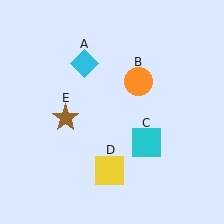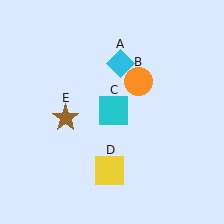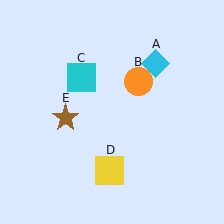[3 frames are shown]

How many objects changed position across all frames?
2 objects changed position: cyan diamond (object A), cyan square (object C).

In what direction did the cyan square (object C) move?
The cyan square (object C) moved up and to the left.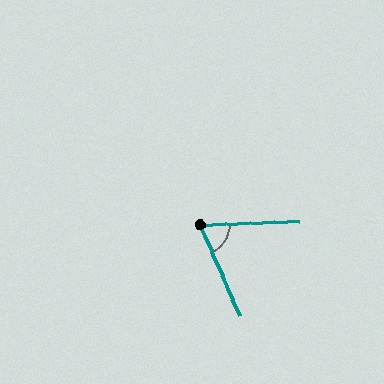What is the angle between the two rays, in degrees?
Approximately 69 degrees.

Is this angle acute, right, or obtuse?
It is acute.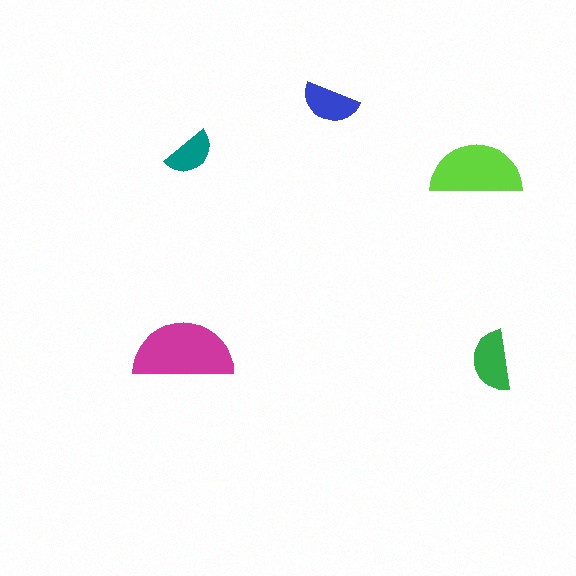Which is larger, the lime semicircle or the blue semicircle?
The lime one.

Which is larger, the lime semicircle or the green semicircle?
The lime one.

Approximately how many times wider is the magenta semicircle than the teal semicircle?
About 2 times wider.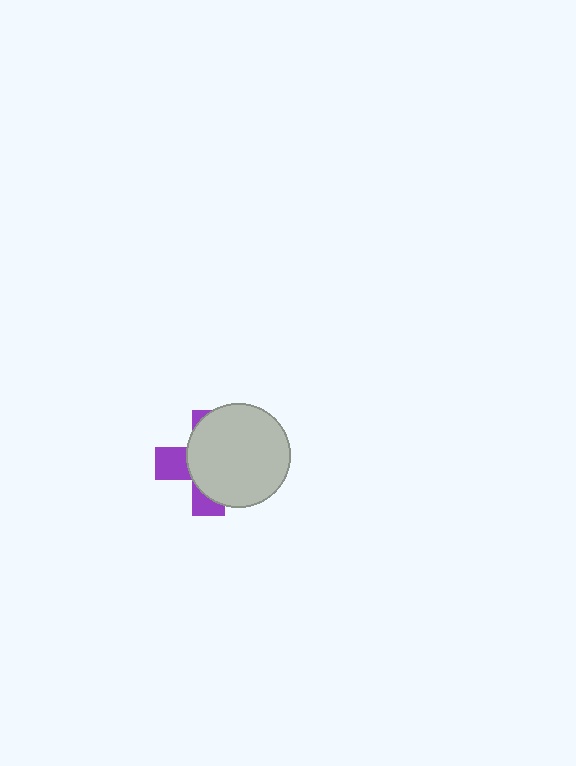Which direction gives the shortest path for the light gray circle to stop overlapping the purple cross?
Moving right gives the shortest separation.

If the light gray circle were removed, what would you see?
You would see the complete purple cross.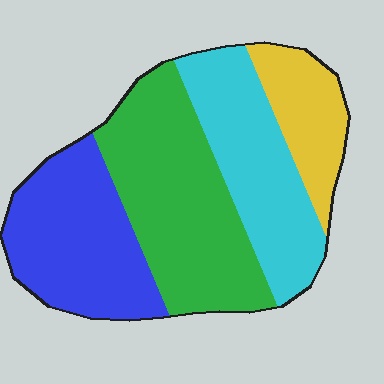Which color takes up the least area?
Yellow, at roughly 15%.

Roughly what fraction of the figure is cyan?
Cyan takes up between a sixth and a third of the figure.